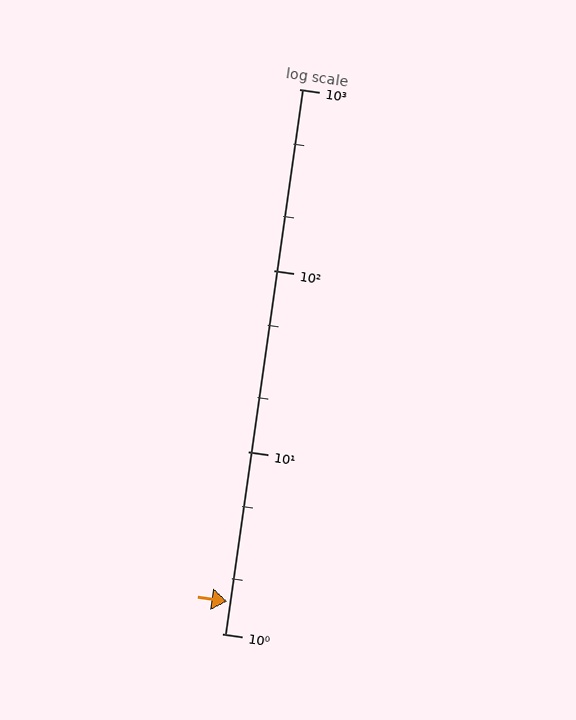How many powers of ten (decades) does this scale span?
The scale spans 3 decades, from 1 to 1000.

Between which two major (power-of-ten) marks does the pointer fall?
The pointer is between 1 and 10.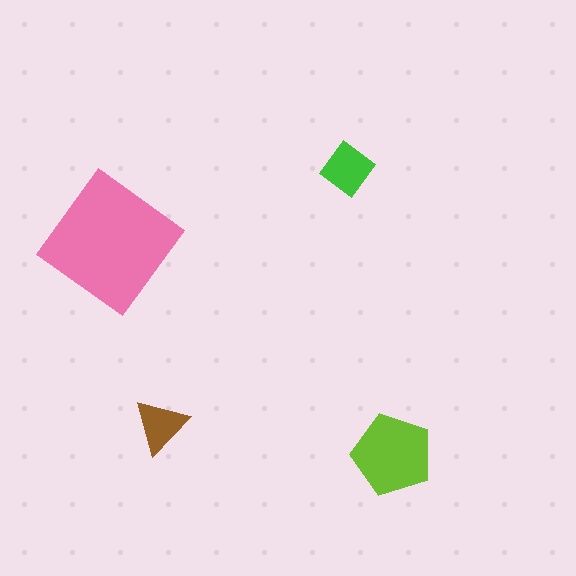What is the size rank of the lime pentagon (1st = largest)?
2nd.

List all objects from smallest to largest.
The brown triangle, the green diamond, the lime pentagon, the pink diamond.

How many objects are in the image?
There are 4 objects in the image.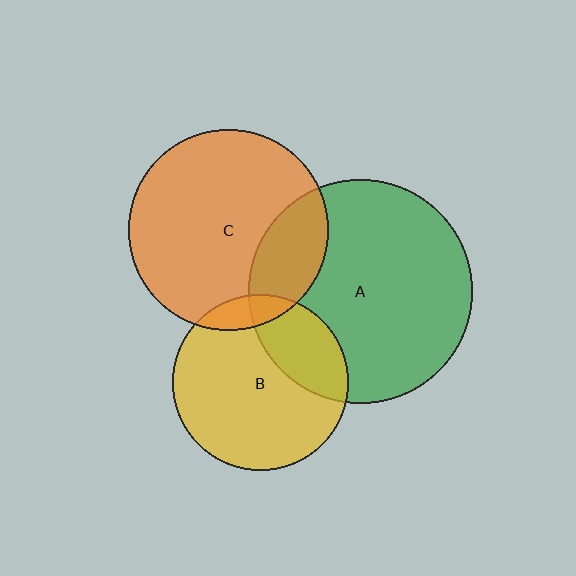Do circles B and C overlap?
Yes.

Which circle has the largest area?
Circle A (green).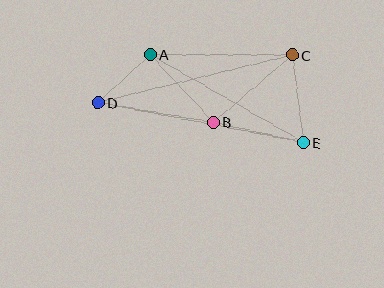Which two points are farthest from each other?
Points D and E are farthest from each other.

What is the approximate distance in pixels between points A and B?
The distance between A and B is approximately 93 pixels.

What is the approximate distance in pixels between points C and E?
The distance between C and E is approximately 89 pixels.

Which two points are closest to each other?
Points A and D are closest to each other.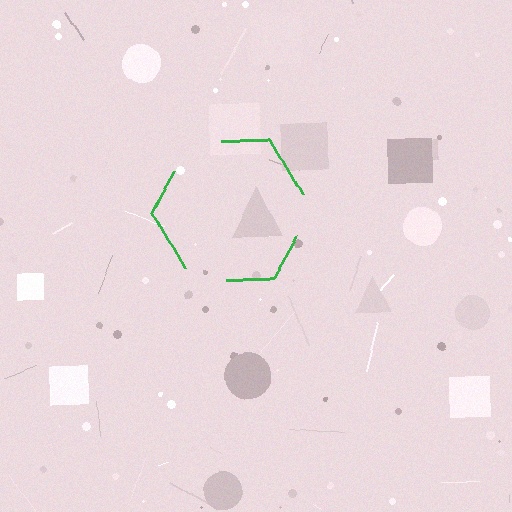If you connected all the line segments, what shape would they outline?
They would outline a hexagon.